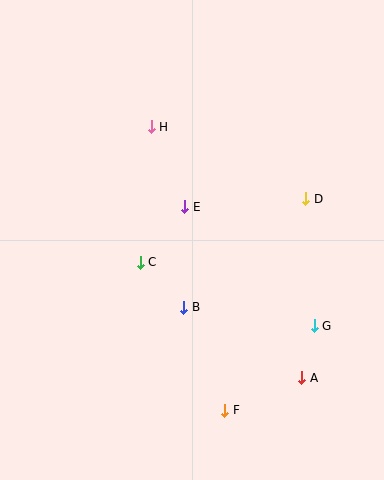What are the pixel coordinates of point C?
Point C is at (140, 263).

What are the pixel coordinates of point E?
Point E is at (185, 207).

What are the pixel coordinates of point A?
Point A is at (302, 378).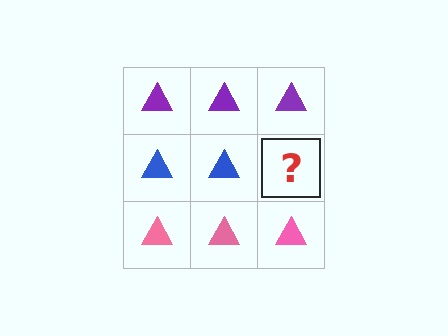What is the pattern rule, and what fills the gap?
The rule is that each row has a consistent color. The gap should be filled with a blue triangle.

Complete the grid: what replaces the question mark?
The question mark should be replaced with a blue triangle.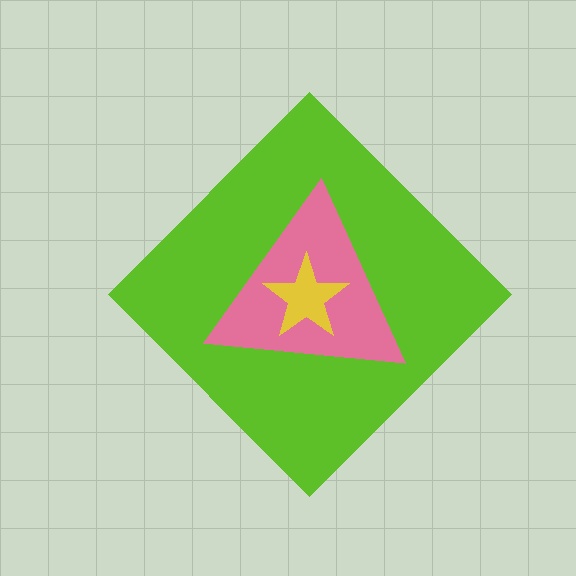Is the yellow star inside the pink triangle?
Yes.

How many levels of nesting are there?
3.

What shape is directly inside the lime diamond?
The pink triangle.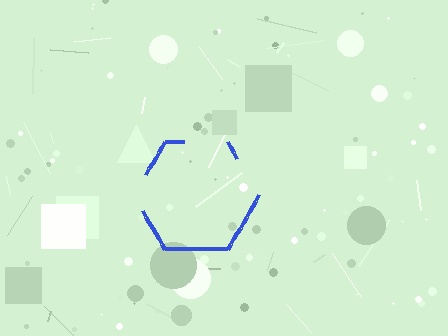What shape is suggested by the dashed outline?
The dashed outline suggests a hexagon.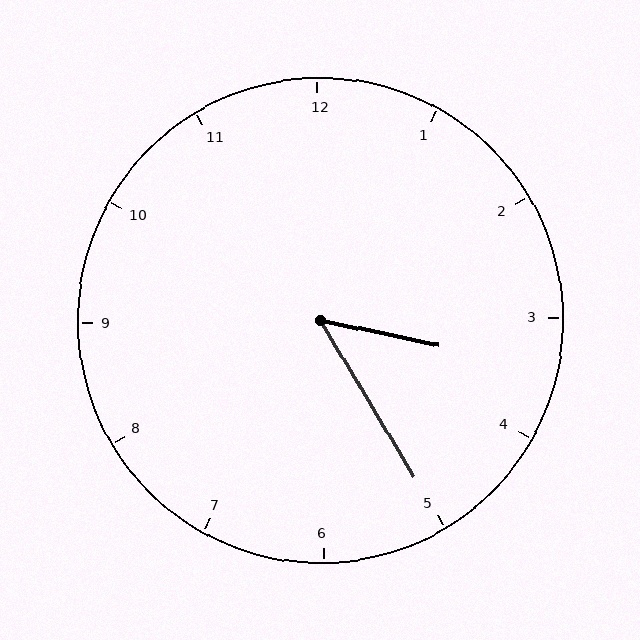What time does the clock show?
3:25.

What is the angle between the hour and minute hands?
Approximately 48 degrees.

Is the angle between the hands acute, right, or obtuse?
It is acute.